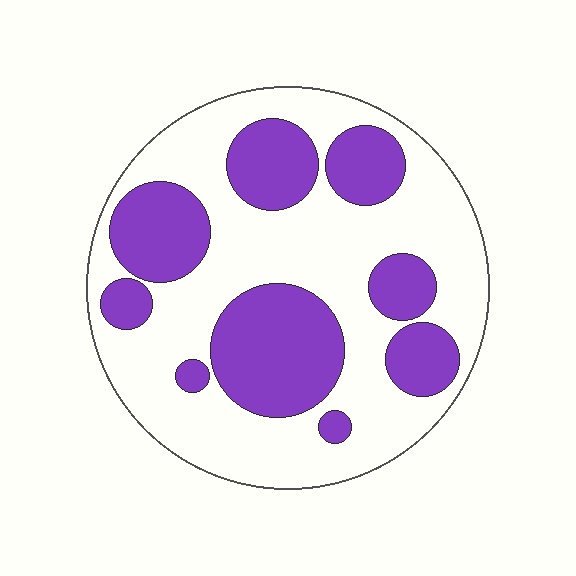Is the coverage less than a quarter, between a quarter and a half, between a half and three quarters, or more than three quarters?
Between a quarter and a half.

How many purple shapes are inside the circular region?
9.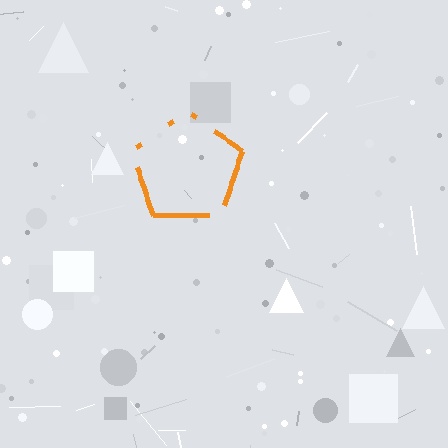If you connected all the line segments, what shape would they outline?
They would outline a pentagon.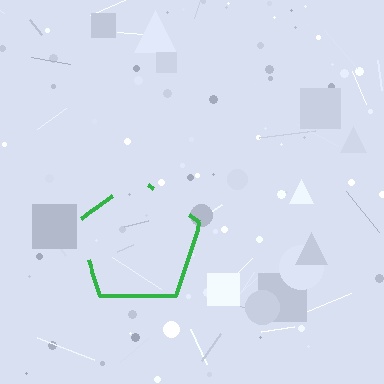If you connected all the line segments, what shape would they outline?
They would outline a pentagon.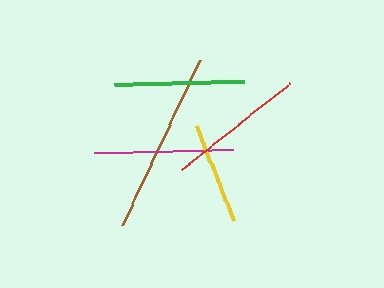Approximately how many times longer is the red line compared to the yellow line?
The red line is approximately 1.4 times the length of the yellow line.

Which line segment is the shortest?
The yellow line is the shortest at approximately 102 pixels.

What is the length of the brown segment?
The brown segment is approximately 181 pixels long.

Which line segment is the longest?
The brown line is the longest at approximately 181 pixels.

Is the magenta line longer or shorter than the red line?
The magenta line is longer than the red line.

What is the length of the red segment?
The red segment is approximately 139 pixels long.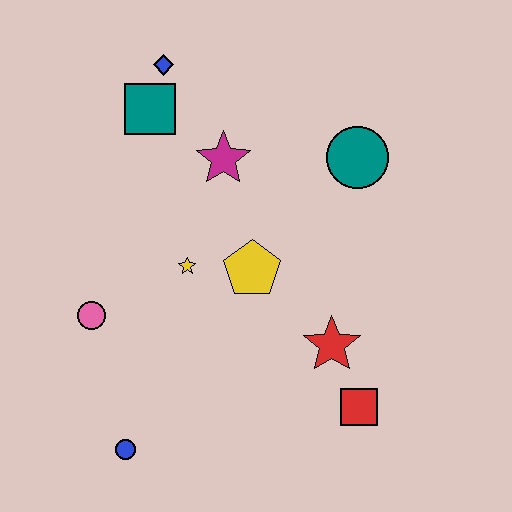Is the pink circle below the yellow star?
Yes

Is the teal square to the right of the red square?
No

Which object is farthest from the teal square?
The red square is farthest from the teal square.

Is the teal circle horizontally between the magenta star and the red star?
No